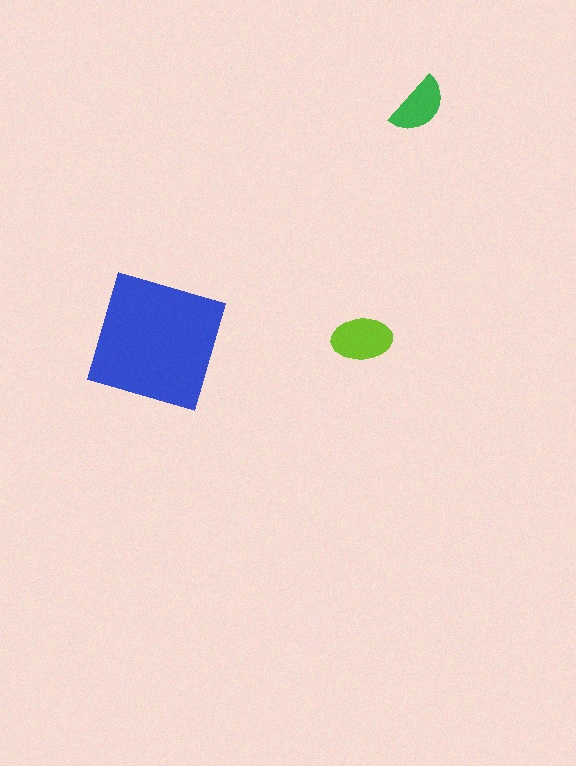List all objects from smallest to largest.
The green semicircle, the lime ellipse, the blue square.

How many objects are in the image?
There are 3 objects in the image.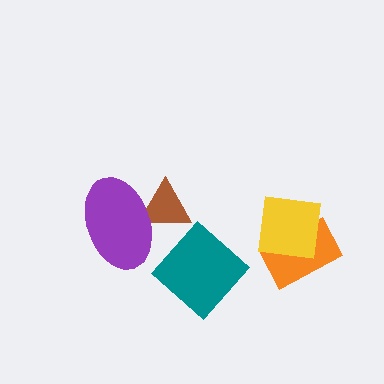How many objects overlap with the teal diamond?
0 objects overlap with the teal diamond.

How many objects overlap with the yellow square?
1 object overlaps with the yellow square.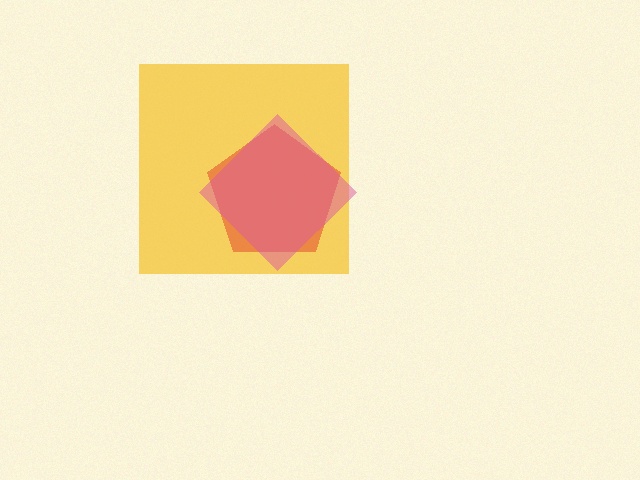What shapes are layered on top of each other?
The layered shapes are: a yellow square, a red pentagon, a pink diamond.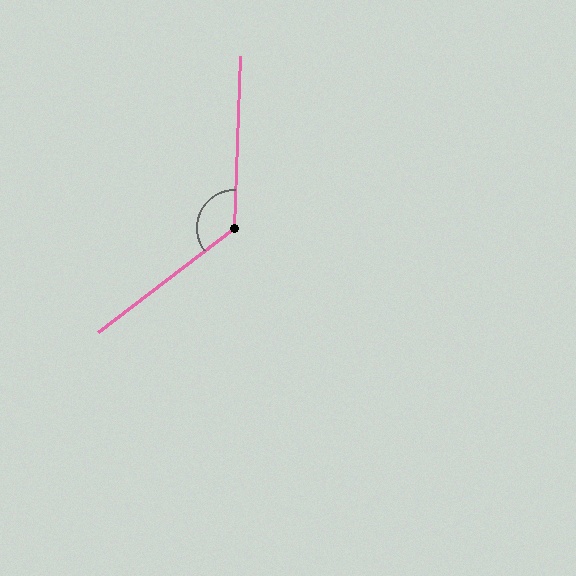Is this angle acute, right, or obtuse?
It is obtuse.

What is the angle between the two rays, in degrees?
Approximately 129 degrees.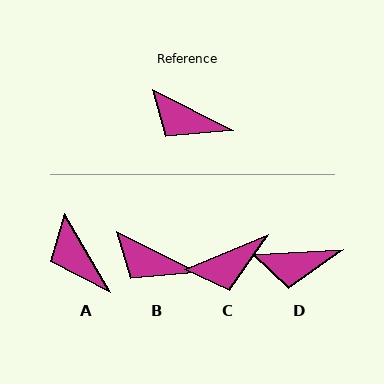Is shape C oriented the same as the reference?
No, it is off by about 50 degrees.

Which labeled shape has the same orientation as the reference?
B.